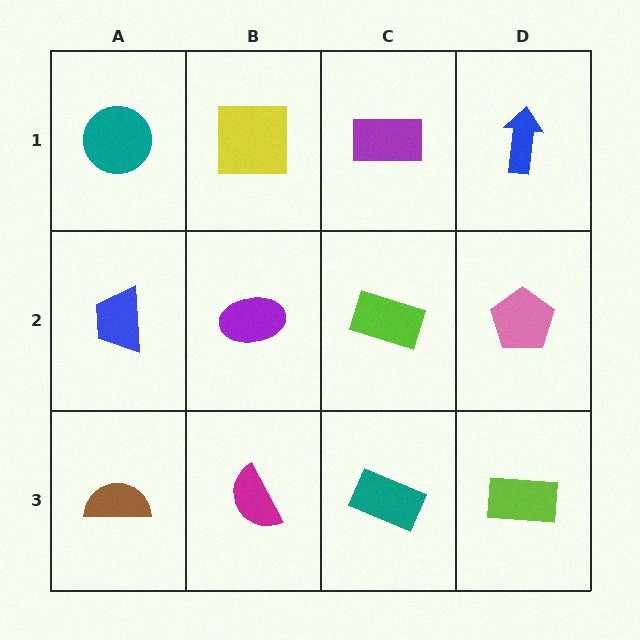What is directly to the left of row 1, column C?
A yellow square.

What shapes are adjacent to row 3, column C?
A lime rectangle (row 2, column C), a magenta semicircle (row 3, column B), a lime rectangle (row 3, column D).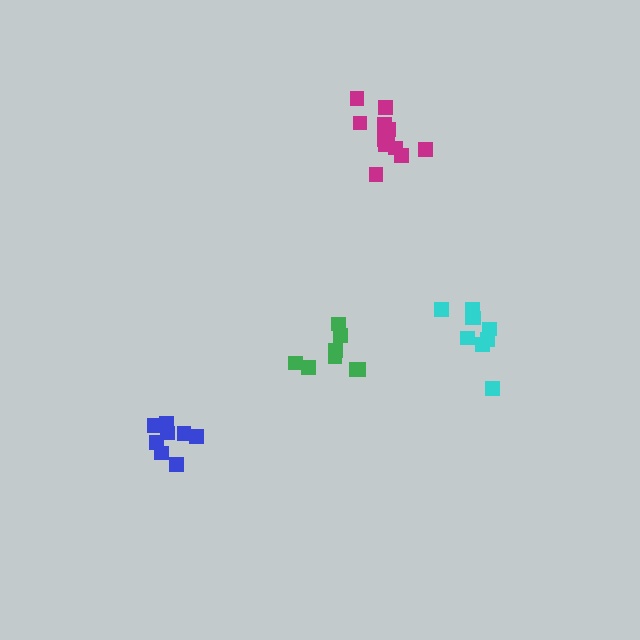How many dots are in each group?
Group 1: 12 dots, Group 2: 8 dots, Group 3: 8 dots, Group 4: 9 dots (37 total).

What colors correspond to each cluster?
The clusters are colored: magenta, blue, green, cyan.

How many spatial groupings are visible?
There are 4 spatial groupings.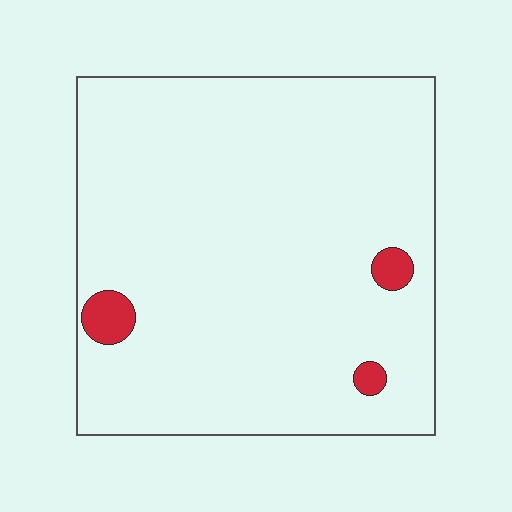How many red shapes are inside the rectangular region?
3.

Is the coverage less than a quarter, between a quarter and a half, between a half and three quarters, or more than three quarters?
Less than a quarter.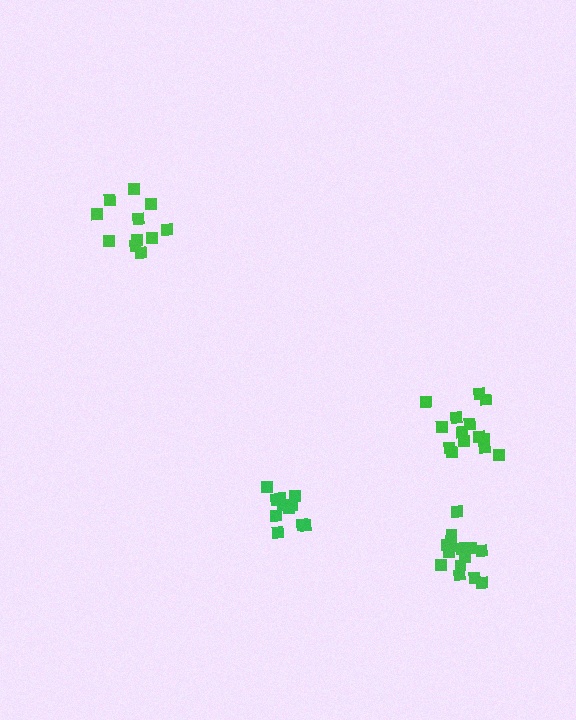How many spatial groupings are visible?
There are 4 spatial groupings.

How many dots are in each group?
Group 1: 11 dots, Group 2: 11 dots, Group 3: 14 dots, Group 4: 15 dots (51 total).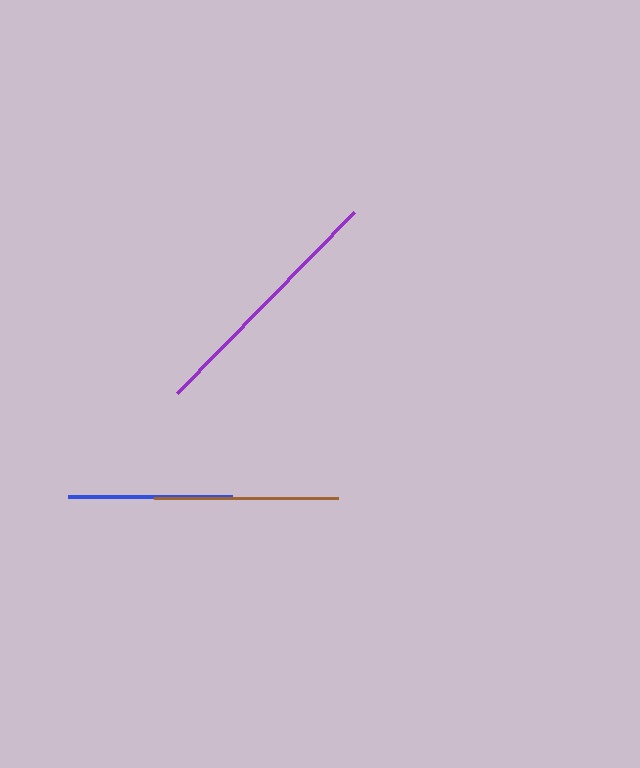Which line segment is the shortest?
The blue line is the shortest at approximately 164 pixels.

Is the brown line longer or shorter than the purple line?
The purple line is longer than the brown line.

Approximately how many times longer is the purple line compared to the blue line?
The purple line is approximately 1.5 times the length of the blue line.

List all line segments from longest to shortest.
From longest to shortest: purple, brown, blue.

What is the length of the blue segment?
The blue segment is approximately 164 pixels long.